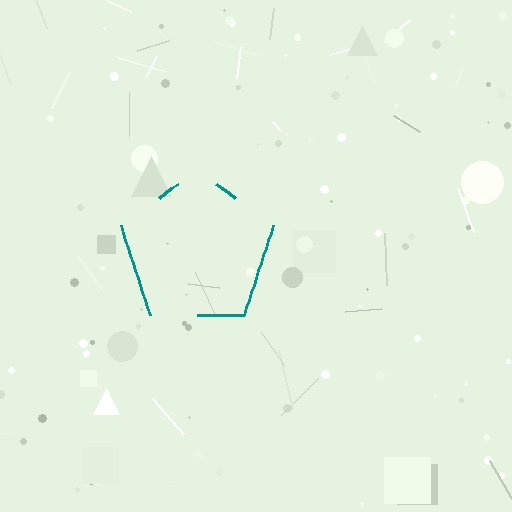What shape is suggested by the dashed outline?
The dashed outline suggests a pentagon.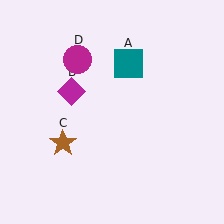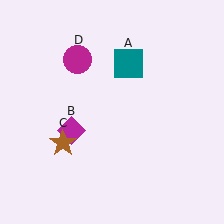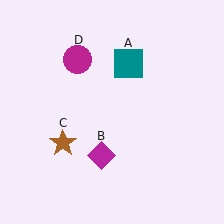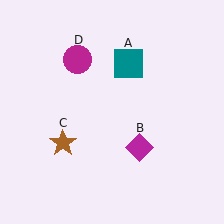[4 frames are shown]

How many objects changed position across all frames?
1 object changed position: magenta diamond (object B).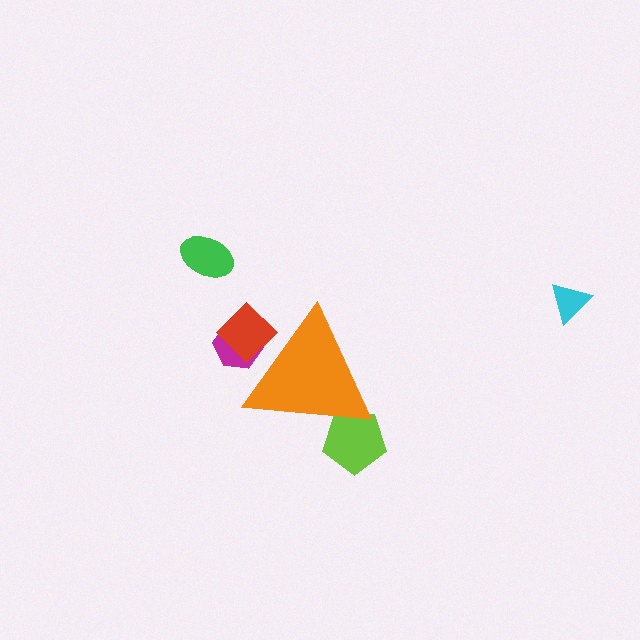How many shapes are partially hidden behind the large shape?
3 shapes are partially hidden.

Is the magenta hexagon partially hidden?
Yes, the magenta hexagon is partially hidden behind the orange triangle.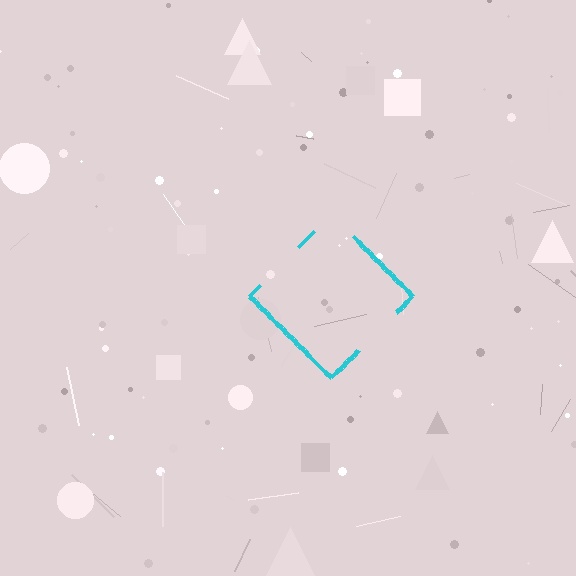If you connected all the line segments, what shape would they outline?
They would outline a diamond.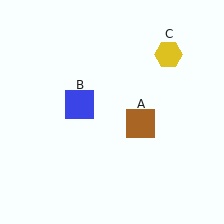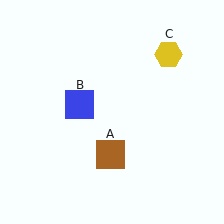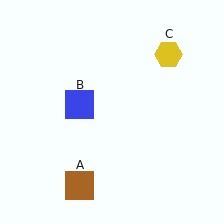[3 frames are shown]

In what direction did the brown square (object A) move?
The brown square (object A) moved down and to the left.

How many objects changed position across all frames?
1 object changed position: brown square (object A).